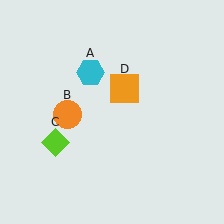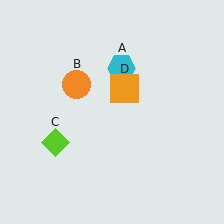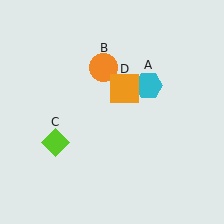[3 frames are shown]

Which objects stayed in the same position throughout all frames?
Lime diamond (object C) and orange square (object D) remained stationary.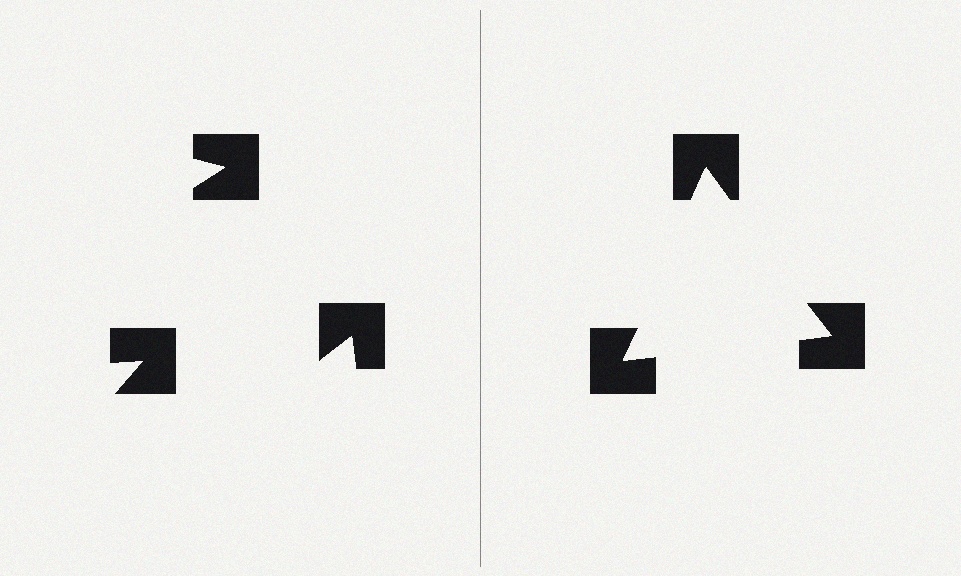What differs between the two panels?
The notched squares are positioned identically on both sides; only the wedge orientations differ. On the right they align to a triangle; on the left they are misaligned.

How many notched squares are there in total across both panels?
6 — 3 on each side.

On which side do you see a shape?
An illusory triangle appears on the right side. On the left side the wedge cuts are rotated, so no coherent shape forms.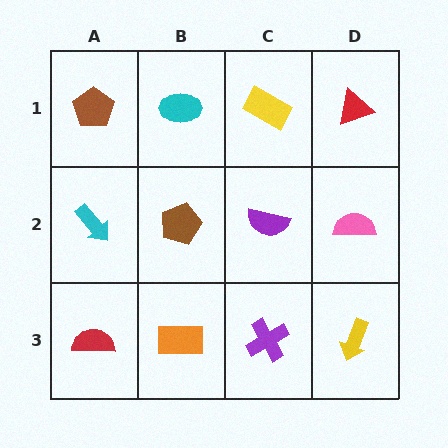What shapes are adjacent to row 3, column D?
A pink semicircle (row 2, column D), a purple cross (row 3, column C).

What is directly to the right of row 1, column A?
A cyan ellipse.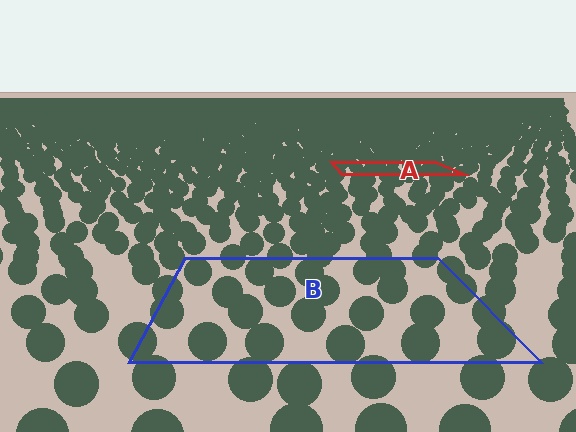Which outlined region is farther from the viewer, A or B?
Region A is farther from the viewer — the texture elements inside it appear smaller and more densely packed.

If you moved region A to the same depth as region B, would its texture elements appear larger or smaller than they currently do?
They would appear larger. At a closer depth, the same texture elements are projected at a bigger on-screen size.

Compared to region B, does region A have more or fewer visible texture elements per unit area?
Region A has more texture elements per unit area — they are packed more densely because it is farther away.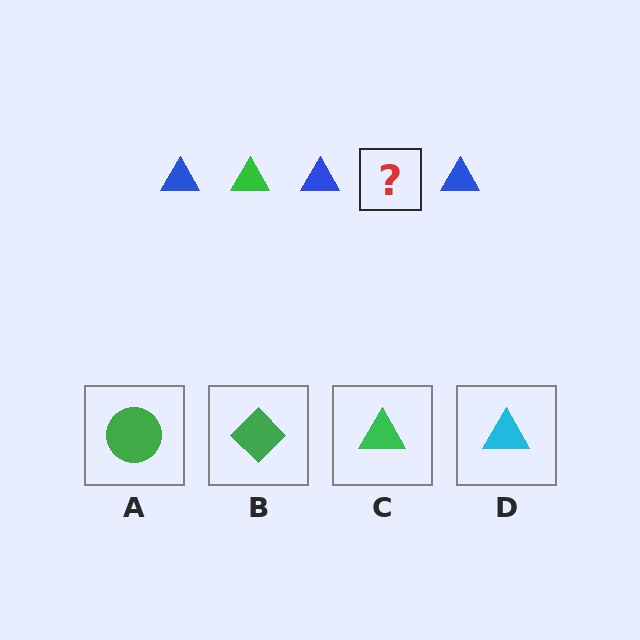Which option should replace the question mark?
Option C.